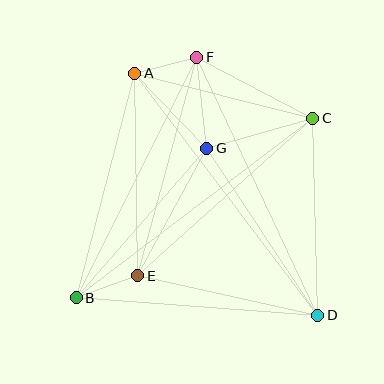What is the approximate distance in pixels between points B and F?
The distance between B and F is approximately 269 pixels.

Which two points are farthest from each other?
Points A and D are farthest from each other.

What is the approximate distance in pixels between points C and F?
The distance between C and F is approximately 131 pixels.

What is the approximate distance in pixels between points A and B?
The distance between A and B is approximately 232 pixels.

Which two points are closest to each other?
Points A and F are closest to each other.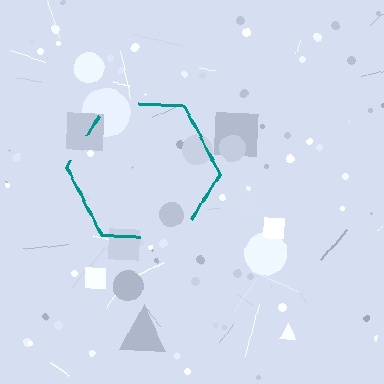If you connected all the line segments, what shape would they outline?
They would outline a hexagon.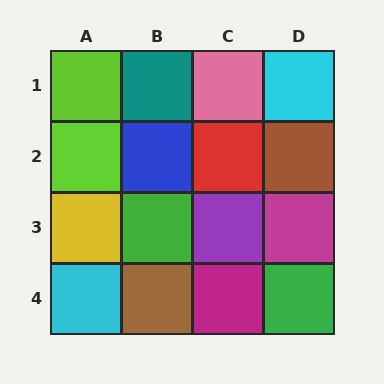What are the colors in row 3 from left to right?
Yellow, green, purple, magenta.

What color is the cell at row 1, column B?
Teal.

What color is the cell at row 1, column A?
Lime.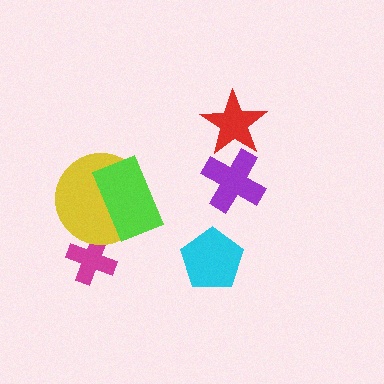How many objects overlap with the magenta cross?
1 object overlaps with the magenta cross.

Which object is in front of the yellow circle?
The lime rectangle is in front of the yellow circle.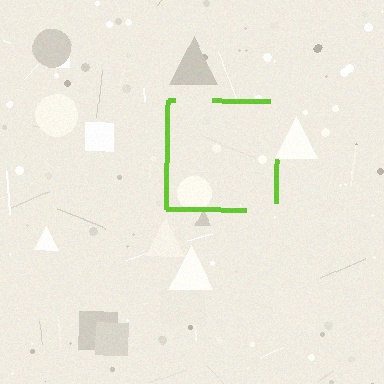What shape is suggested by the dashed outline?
The dashed outline suggests a square.